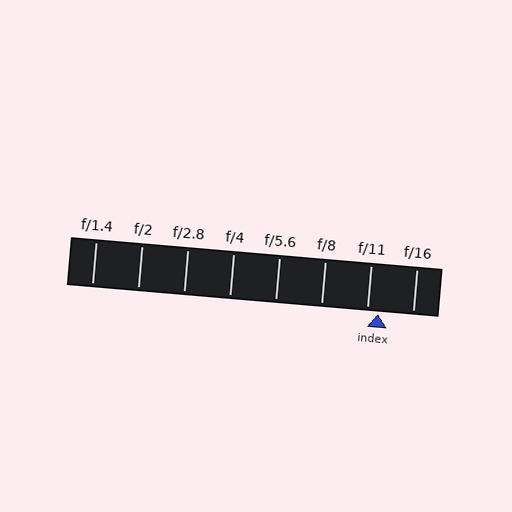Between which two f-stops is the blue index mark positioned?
The index mark is between f/11 and f/16.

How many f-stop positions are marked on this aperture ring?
There are 8 f-stop positions marked.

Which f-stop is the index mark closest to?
The index mark is closest to f/11.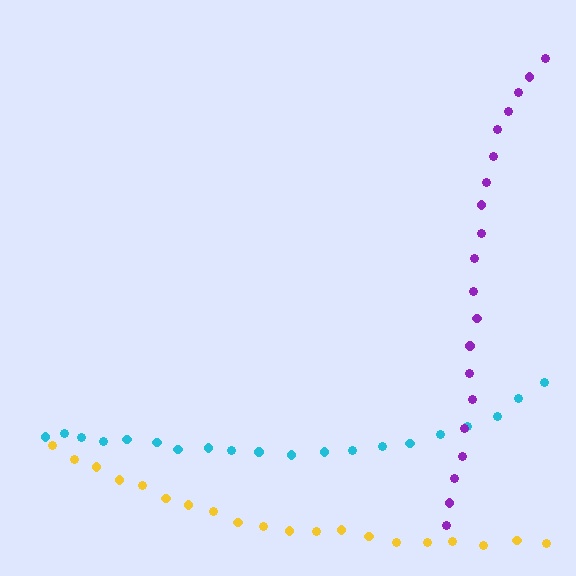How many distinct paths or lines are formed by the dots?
There are 3 distinct paths.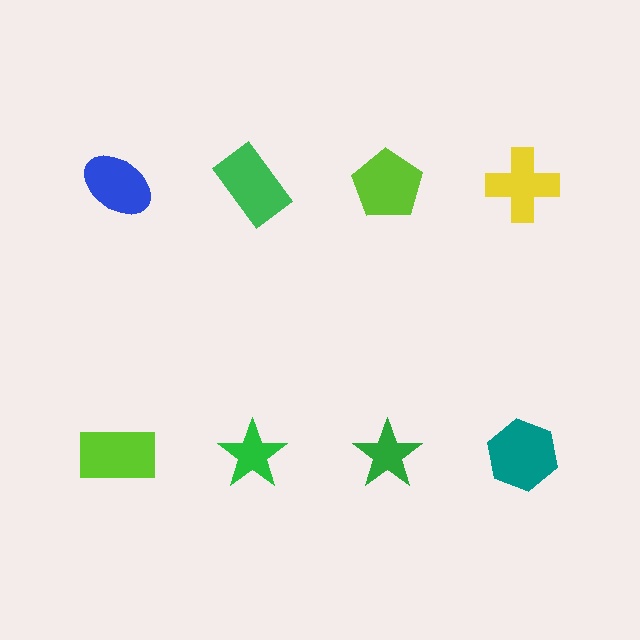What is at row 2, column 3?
A green star.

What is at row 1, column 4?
A yellow cross.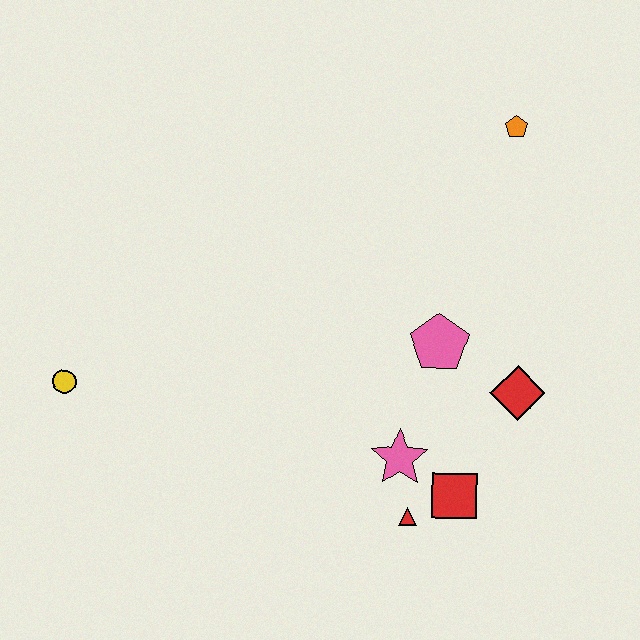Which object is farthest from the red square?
The yellow circle is farthest from the red square.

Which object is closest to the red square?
The red triangle is closest to the red square.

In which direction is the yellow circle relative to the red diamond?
The yellow circle is to the left of the red diamond.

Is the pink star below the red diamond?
Yes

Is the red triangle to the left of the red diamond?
Yes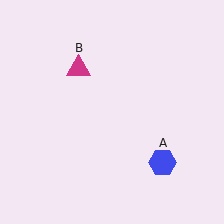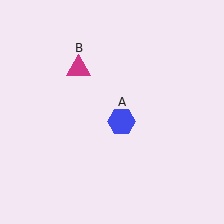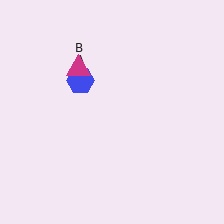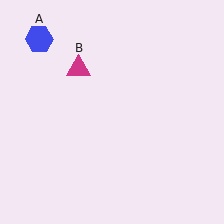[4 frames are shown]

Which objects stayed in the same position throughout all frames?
Magenta triangle (object B) remained stationary.